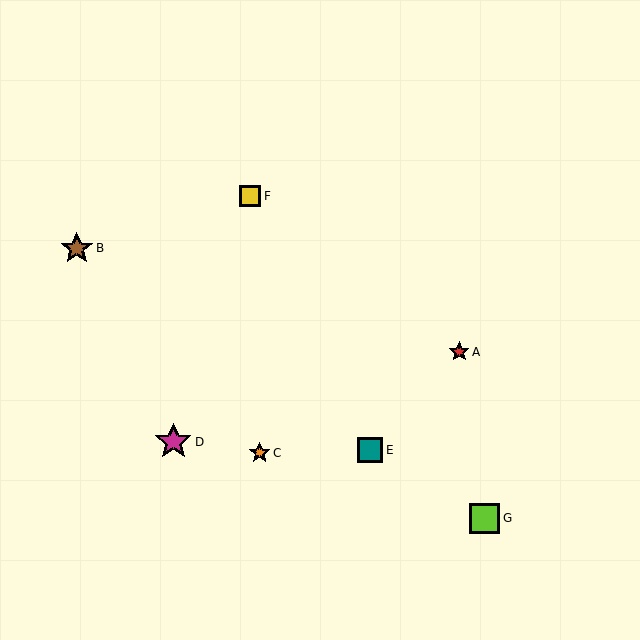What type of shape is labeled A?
Shape A is a red star.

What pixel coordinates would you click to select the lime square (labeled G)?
Click at (485, 518) to select the lime square G.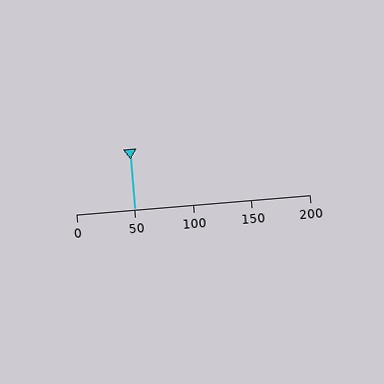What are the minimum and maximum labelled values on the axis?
The axis runs from 0 to 200.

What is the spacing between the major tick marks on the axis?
The major ticks are spaced 50 apart.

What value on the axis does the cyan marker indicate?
The marker indicates approximately 50.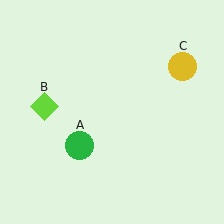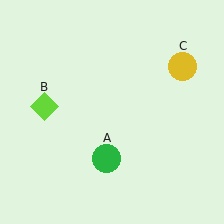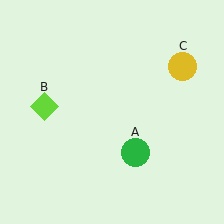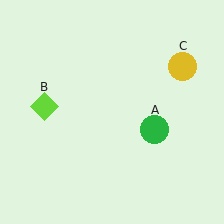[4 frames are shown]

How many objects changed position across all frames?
1 object changed position: green circle (object A).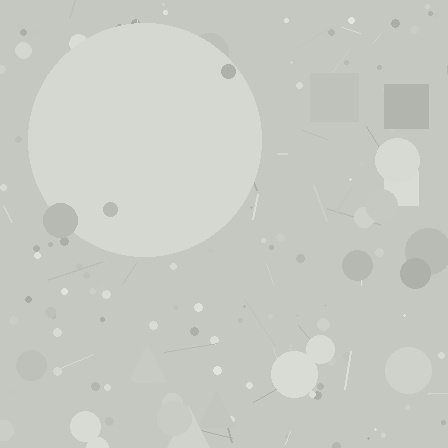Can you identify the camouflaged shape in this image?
The camouflaged shape is a circle.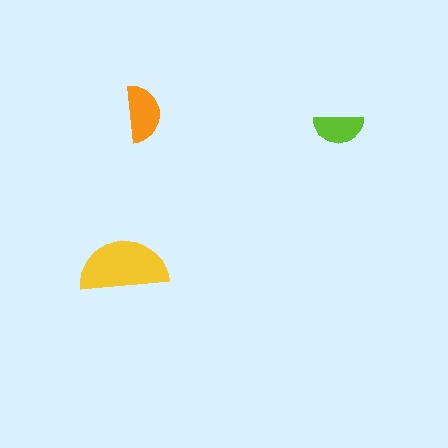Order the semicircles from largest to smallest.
the yellow one, the orange one, the lime one.